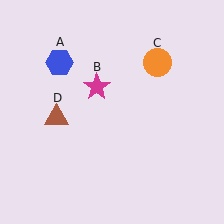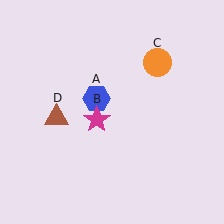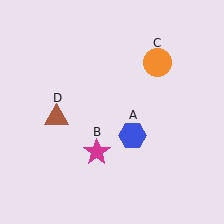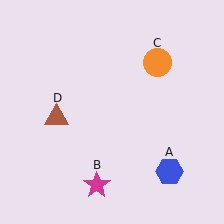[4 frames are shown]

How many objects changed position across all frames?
2 objects changed position: blue hexagon (object A), magenta star (object B).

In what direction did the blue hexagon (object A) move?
The blue hexagon (object A) moved down and to the right.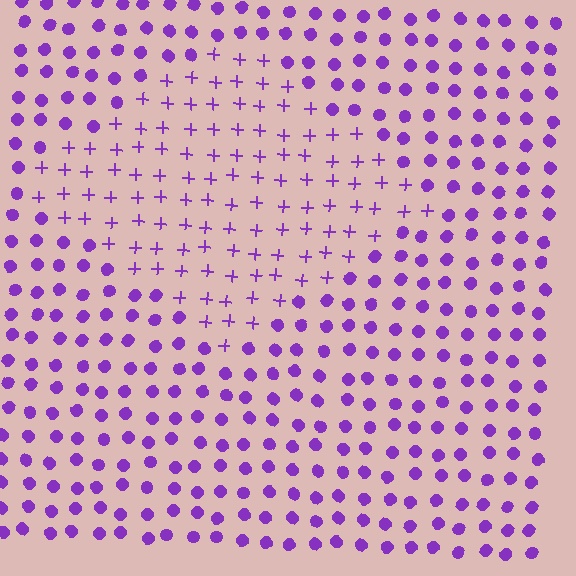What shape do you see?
I see a diamond.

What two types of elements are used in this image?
The image uses plus signs inside the diamond region and circles outside it.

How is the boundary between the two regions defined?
The boundary is defined by a change in element shape: plus signs inside vs. circles outside. All elements share the same color and spacing.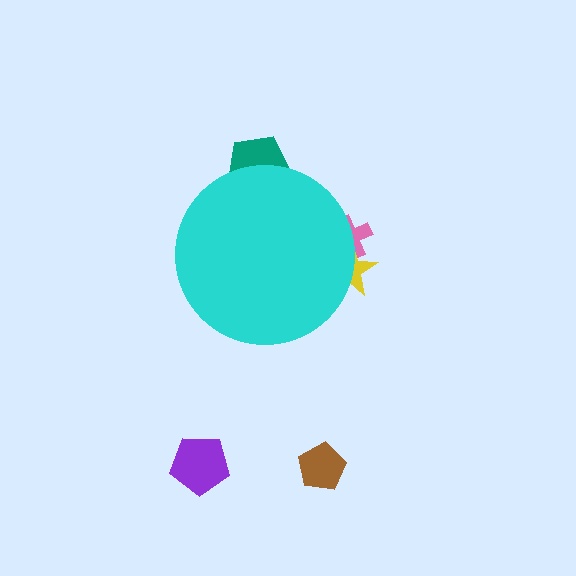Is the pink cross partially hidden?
Yes, the pink cross is partially hidden behind the cyan circle.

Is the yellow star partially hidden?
Yes, the yellow star is partially hidden behind the cyan circle.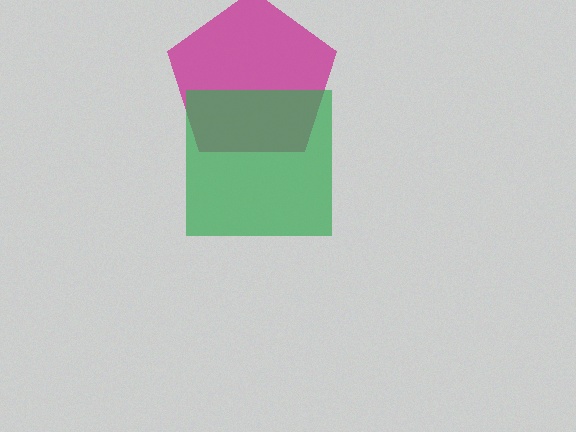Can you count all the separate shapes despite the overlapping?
Yes, there are 2 separate shapes.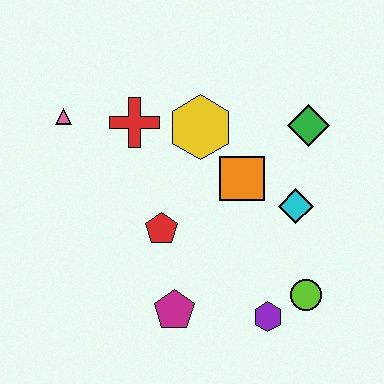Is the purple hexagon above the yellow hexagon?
No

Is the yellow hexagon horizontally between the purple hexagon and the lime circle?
No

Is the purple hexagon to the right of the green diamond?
No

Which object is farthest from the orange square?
The pink triangle is farthest from the orange square.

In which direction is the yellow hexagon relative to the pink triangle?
The yellow hexagon is to the right of the pink triangle.